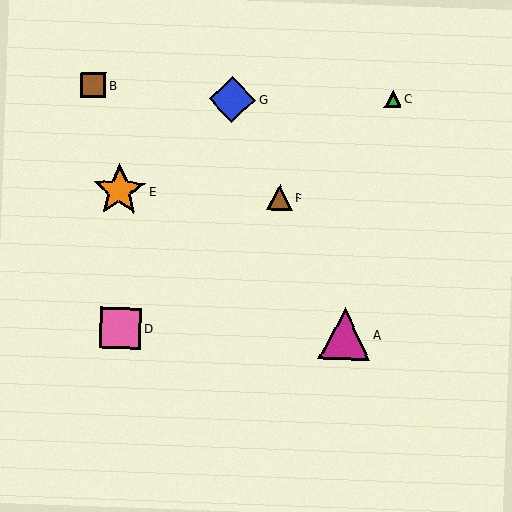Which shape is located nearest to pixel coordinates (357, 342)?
The magenta triangle (labeled A) at (345, 334) is nearest to that location.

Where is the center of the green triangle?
The center of the green triangle is at (393, 99).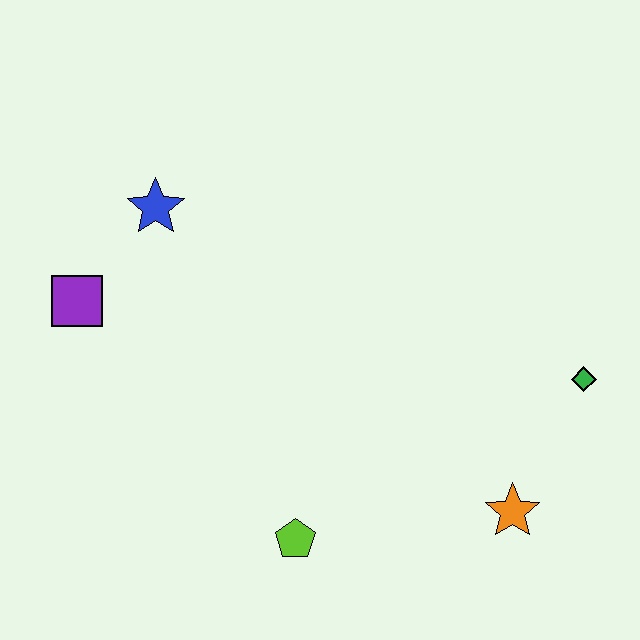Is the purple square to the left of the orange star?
Yes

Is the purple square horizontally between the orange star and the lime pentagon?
No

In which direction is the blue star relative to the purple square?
The blue star is above the purple square.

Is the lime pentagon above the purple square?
No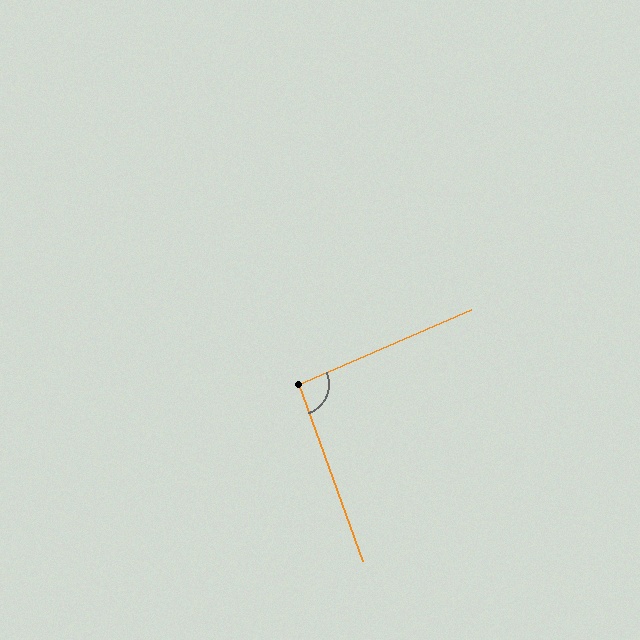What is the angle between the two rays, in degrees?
Approximately 93 degrees.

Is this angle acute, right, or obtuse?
It is approximately a right angle.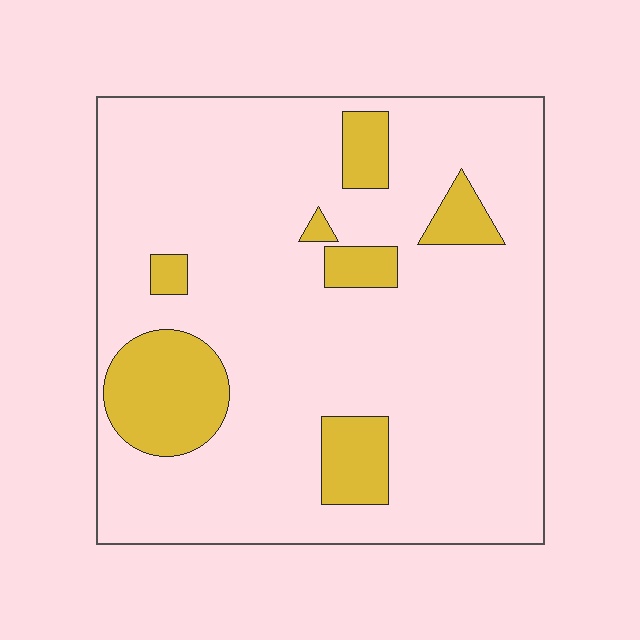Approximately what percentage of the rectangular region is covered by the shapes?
Approximately 15%.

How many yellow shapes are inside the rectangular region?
7.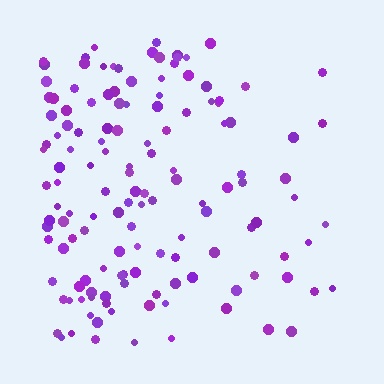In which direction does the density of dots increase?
From right to left, with the left side densest.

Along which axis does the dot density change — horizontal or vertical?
Horizontal.